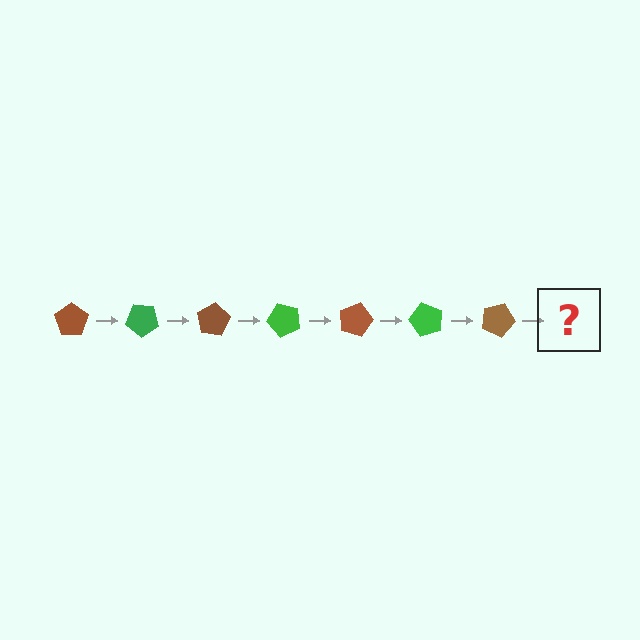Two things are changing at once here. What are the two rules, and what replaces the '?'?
The two rules are that it rotates 40 degrees each step and the color cycles through brown and green. The '?' should be a green pentagon, rotated 280 degrees from the start.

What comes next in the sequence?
The next element should be a green pentagon, rotated 280 degrees from the start.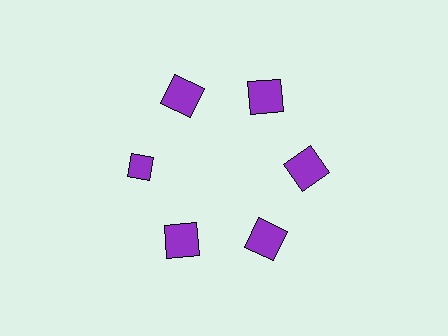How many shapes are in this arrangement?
There are 6 shapes arranged in a ring pattern.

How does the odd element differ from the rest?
It has a different shape: diamond instead of square.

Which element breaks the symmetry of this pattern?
The purple diamond at roughly the 9 o'clock position breaks the symmetry. All other shapes are purple squares.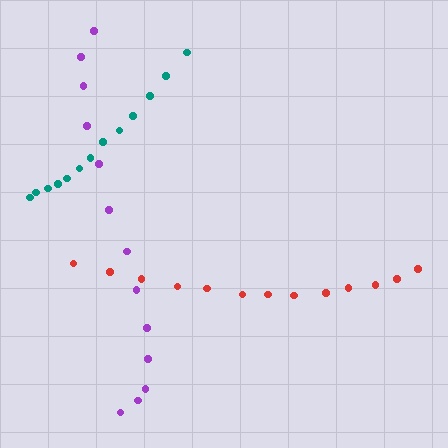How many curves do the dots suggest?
There are 3 distinct paths.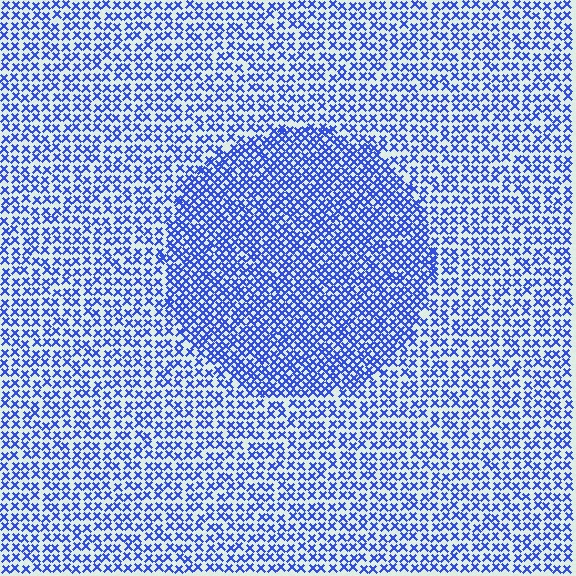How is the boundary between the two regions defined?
The boundary is defined by a change in element density (approximately 1.7x ratio). All elements are the same color, size, and shape.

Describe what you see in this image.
The image contains small blue elements arranged at two different densities. A circle-shaped region is visible where the elements are more densely packed than the surrounding area.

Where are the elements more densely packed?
The elements are more densely packed inside the circle boundary.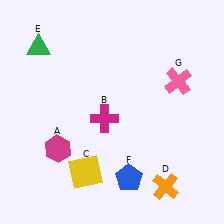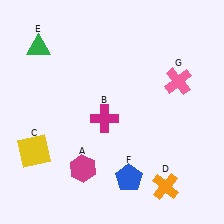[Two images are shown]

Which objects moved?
The objects that moved are: the magenta hexagon (A), the yellow square (C).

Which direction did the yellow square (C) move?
The yellow square (C) moved left.